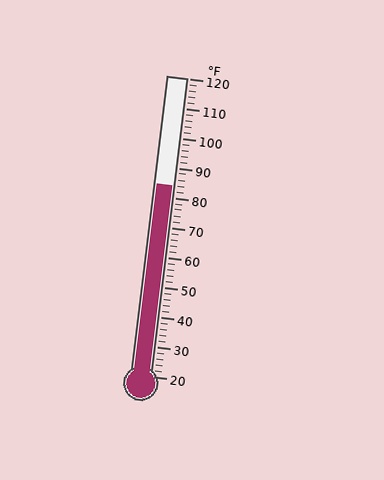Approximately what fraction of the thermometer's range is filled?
The thermometer is filled to approximately 65% of its range.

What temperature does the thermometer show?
The thermometer shows approximately 84°F.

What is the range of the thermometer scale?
The thermometer scale ranges from 20°F to 120°F.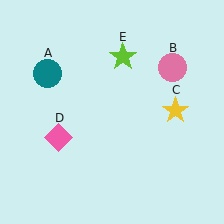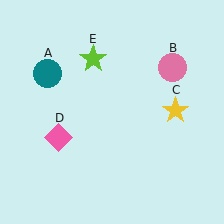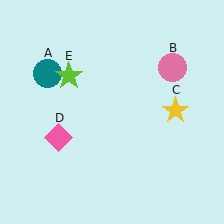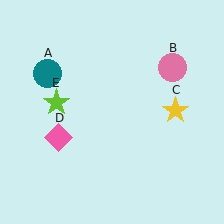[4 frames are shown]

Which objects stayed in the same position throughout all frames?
Teal circle (object A) and pink circle (object B) and yellow star (object C) and pink diamond (object D) remained stationary.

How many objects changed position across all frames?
1 object changed position: lime star (object E).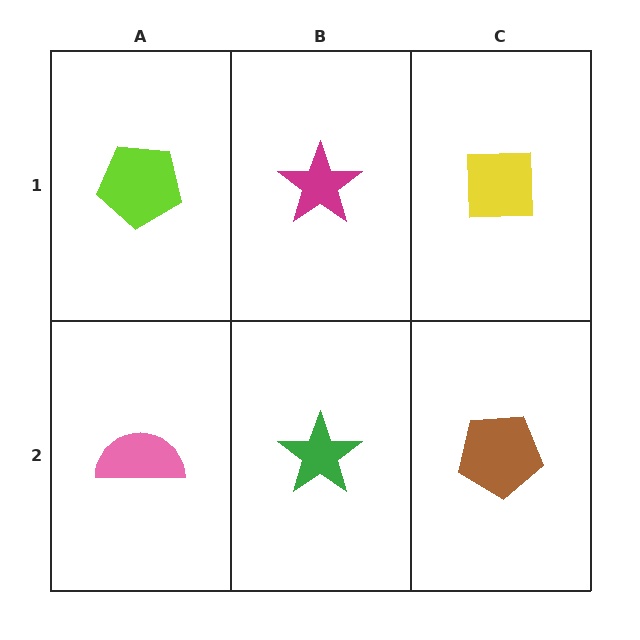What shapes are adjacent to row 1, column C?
A brown pentagon (row 2, column C), a magenta star (row 1, column B).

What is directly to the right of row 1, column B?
A yellow square.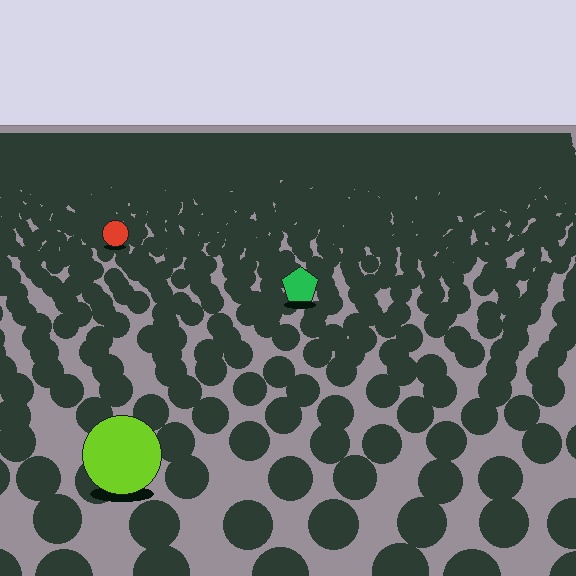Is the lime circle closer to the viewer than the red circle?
Yes. The lime circle is closer — you can tell from the texture gradient: the ground texture is coarser near it.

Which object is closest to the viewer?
The lime circle is closest. The texture marks near it are larger and more spread out.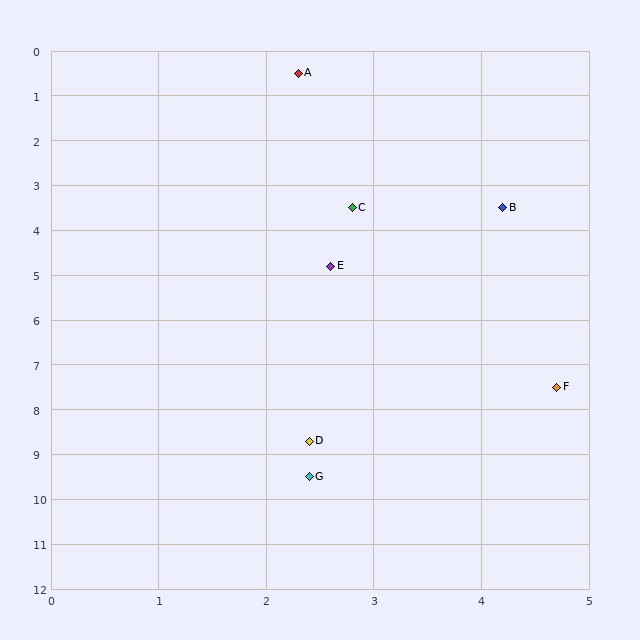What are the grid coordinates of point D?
Point D is at approximately (2.4, 8.7).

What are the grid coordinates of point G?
Point G is at approximately (2.4, 9.5).